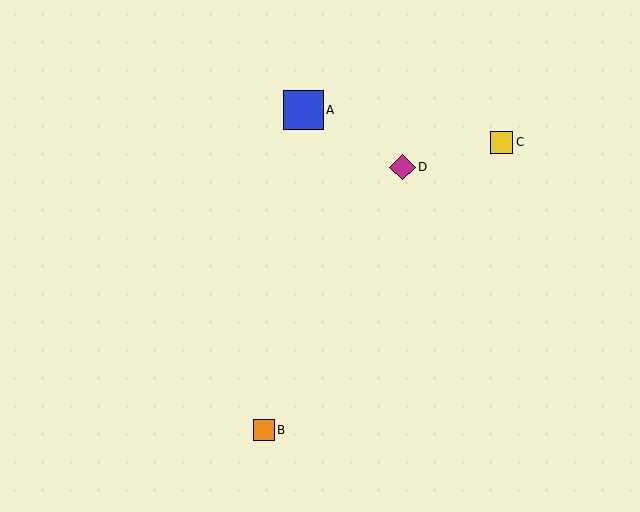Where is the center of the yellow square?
The center of the yellow square is at (501, 142).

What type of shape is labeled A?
Shape A is a blue square.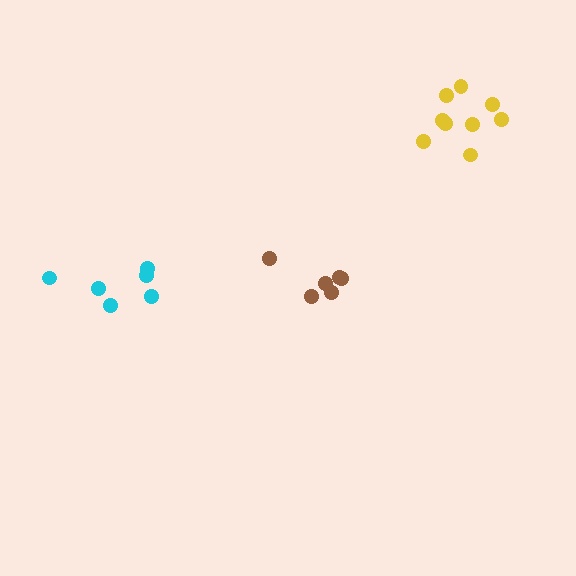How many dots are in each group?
Group 1: 6 dots, Group 2: 6 dots, Group 3: 9 dots (21 total).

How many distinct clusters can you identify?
There are 3 distinct clusters.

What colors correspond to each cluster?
The clusters are colored: cyan, brown, yellow.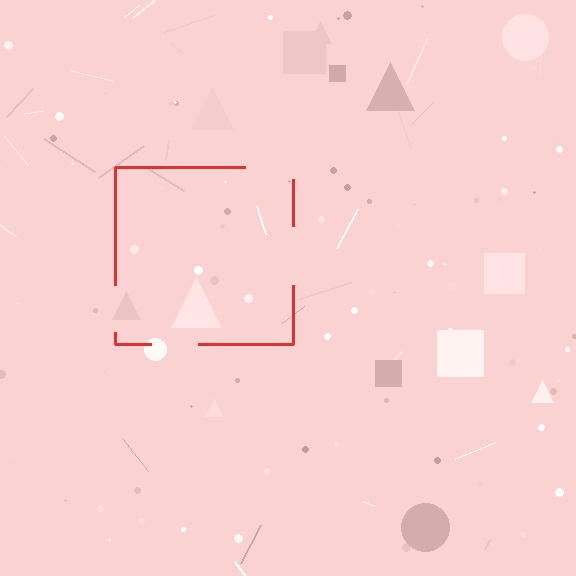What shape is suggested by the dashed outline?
The dashed outline suggests a square.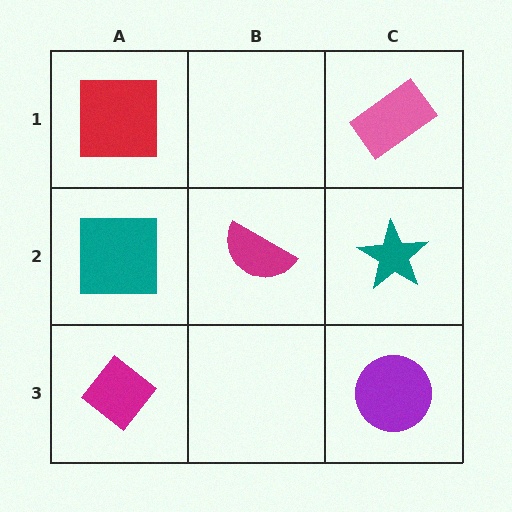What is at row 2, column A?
A teal square.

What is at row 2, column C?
A teal star.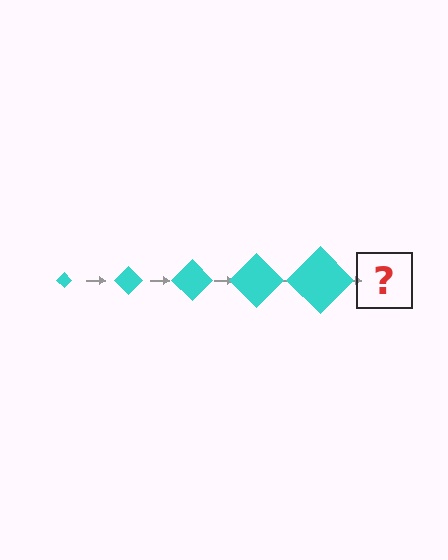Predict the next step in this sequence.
The next step is a cyan diamond, larger than the previous one.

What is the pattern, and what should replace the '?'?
The pattern is that the diamond gets progressively larger each step. The '?' should be a cyan diamond, larger than the previous one.